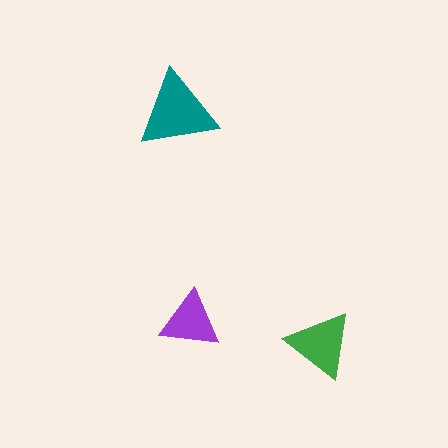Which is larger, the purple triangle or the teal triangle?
The teal one.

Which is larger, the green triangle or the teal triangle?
The teal one.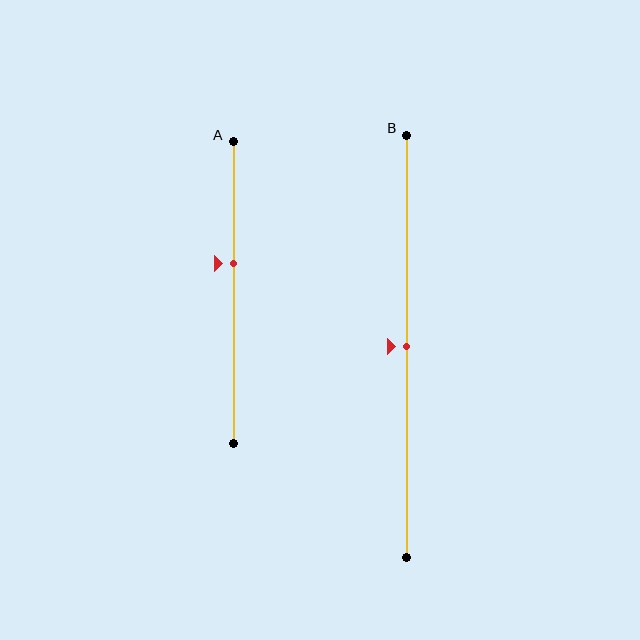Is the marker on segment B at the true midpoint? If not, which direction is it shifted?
Yes, the marker on segment B is at the true midpoint.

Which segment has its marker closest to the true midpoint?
Segment B has its marker closest to the true midpoint.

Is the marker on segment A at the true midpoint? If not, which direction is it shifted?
No, the marker on segment A is shifted upward by about 9% of the segment length.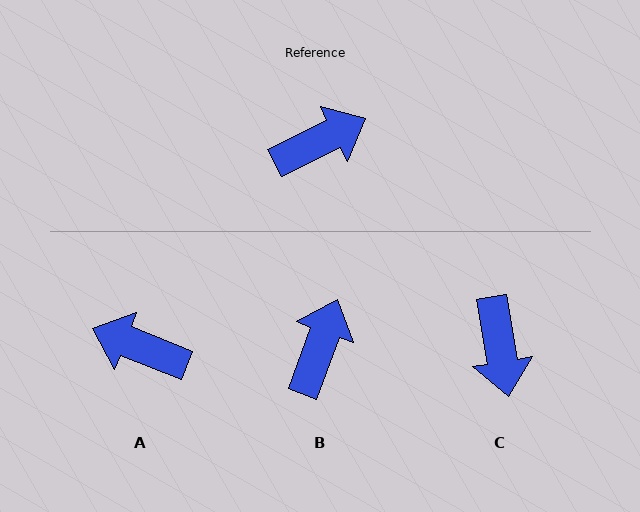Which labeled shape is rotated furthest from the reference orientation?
A, about 132 degrees away.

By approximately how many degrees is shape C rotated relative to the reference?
Approximately 107 degrees clockwise.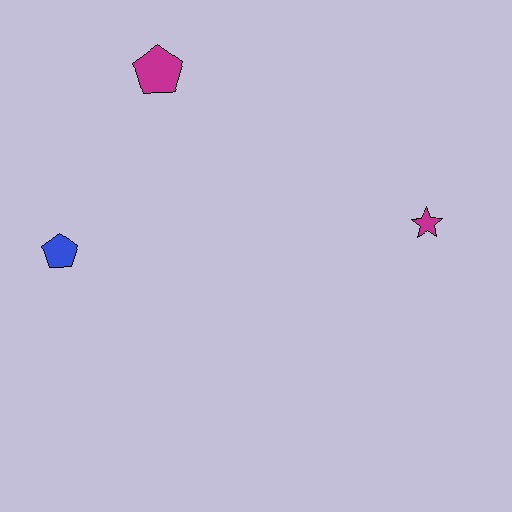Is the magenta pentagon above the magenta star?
Yes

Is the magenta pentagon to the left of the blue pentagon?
No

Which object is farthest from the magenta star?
The blue pentagon is farthest from the magenta star.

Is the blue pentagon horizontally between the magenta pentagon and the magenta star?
No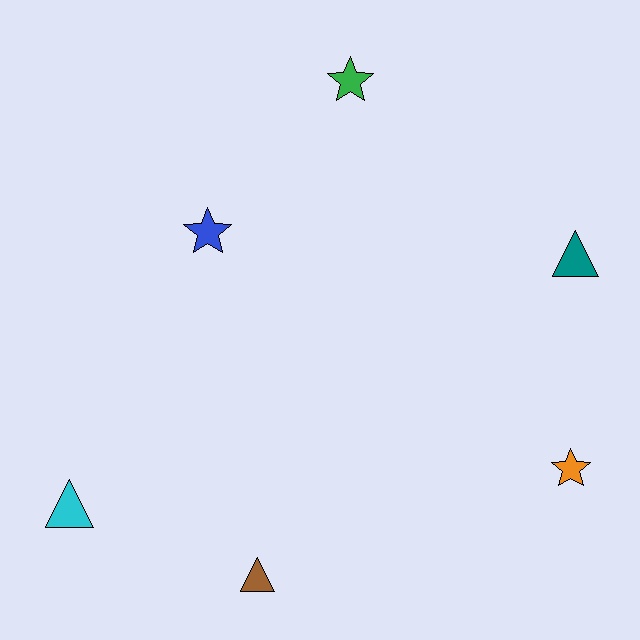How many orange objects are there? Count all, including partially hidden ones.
There is 1 orange object.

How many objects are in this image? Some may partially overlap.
There are 6 objects.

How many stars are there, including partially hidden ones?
There are 3 stars.